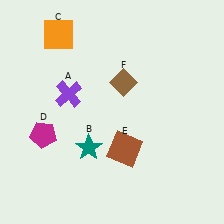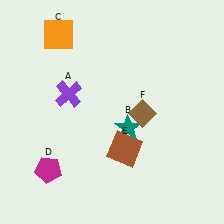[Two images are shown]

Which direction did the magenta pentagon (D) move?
The magenta pentagon (D) moved down.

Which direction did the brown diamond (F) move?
The brown diamond (F) moved down.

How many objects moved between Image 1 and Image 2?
3 objects moved between the two images.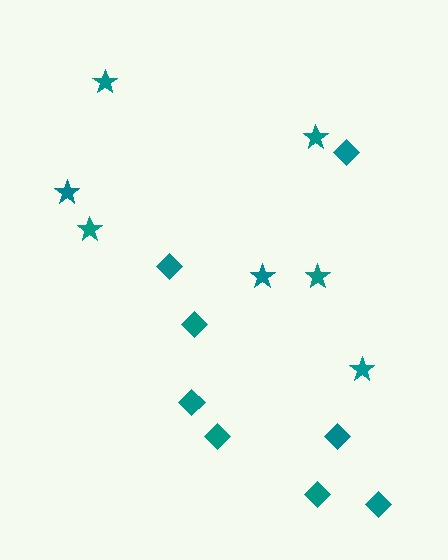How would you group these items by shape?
There are 2 groups: one group of diamonds (8) and one group of stars (7).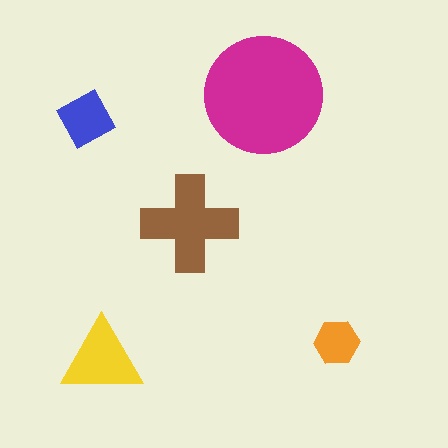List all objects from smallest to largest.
The orange hexagon, the blue square, the yellow triangle, the brown cross, the magenta circle.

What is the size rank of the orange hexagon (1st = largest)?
5th.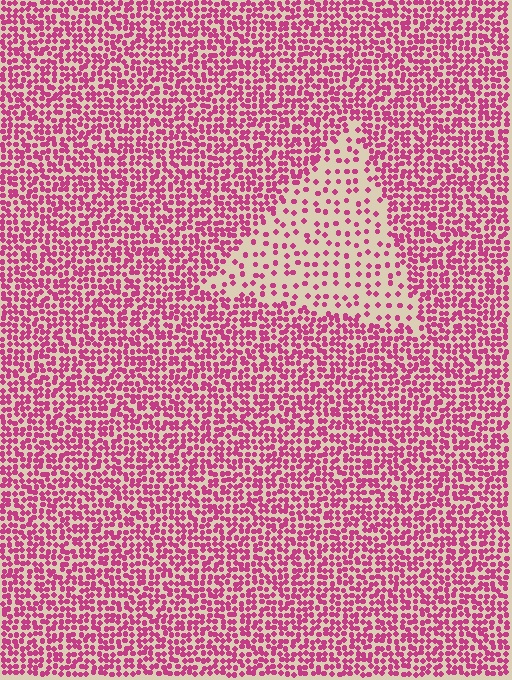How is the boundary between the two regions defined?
The boundary is defined by a change in element density (approximately 2.6x ratio). All elements are the same color, size, and shape.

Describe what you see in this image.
The image contains small magenta elements arranged at two different densities. A triangle-shaped region is visible where the elements are less densely packed than the surrounding area.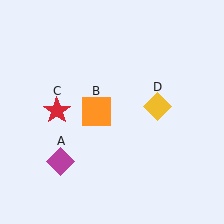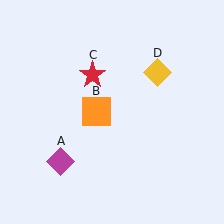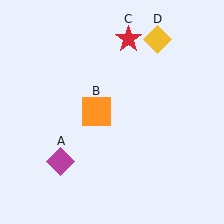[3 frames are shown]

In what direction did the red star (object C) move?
The red star (object C) moved up and to the right.